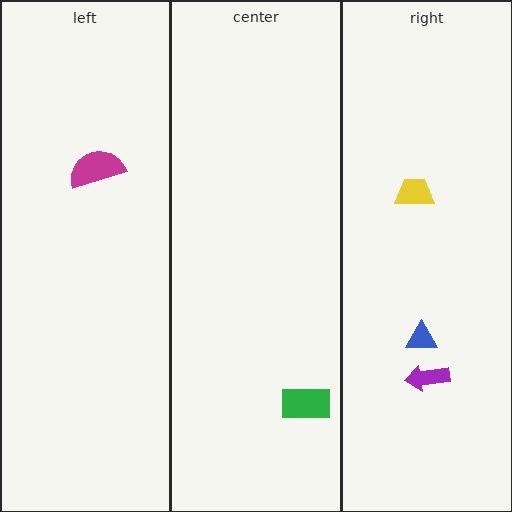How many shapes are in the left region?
1.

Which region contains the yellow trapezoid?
The right region.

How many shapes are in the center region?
1.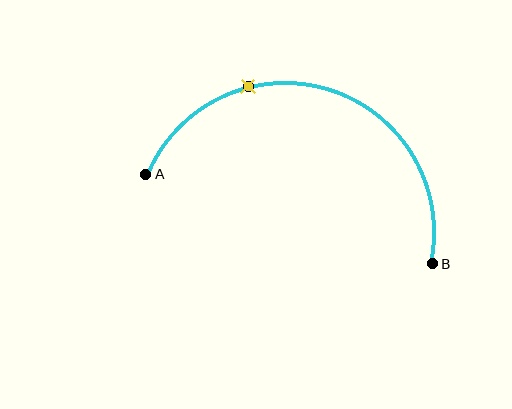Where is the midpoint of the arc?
The arc midpoint is the point on the curve farthest from the straight line joining A and B. It sits above that line.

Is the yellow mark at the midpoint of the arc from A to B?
No. The yellow mark lies on the arc but is closer to endpoint A. The arc midpoint would be at the point on the curve equidistant along the arc from both A and B.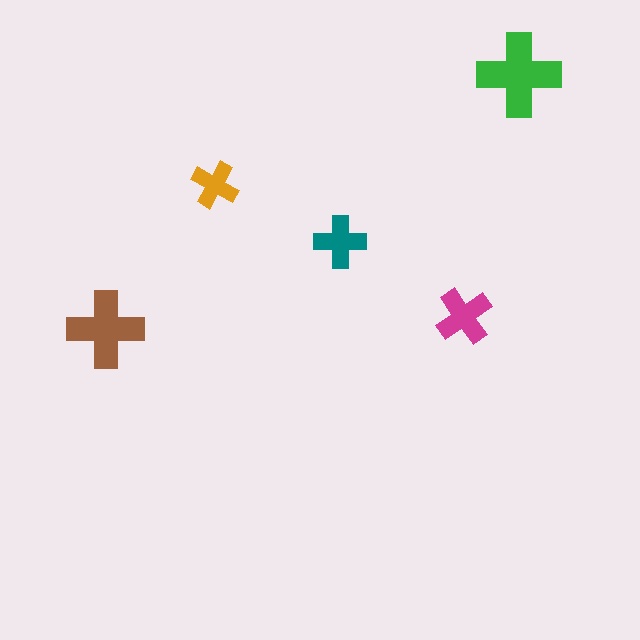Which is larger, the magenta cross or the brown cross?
The brown one.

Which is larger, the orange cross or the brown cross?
The brown one.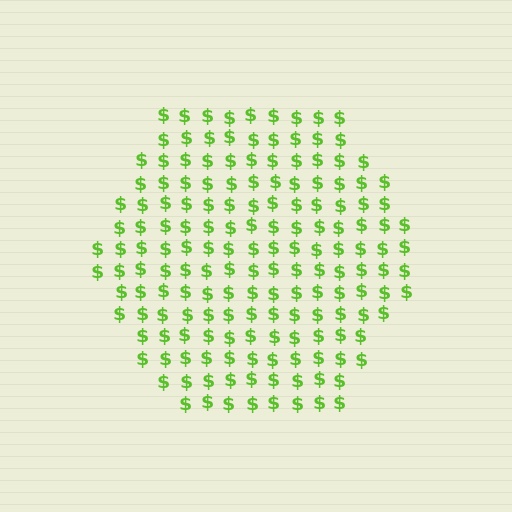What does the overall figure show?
The overall figure shows a hexagon.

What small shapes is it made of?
It is made of small dollar signs.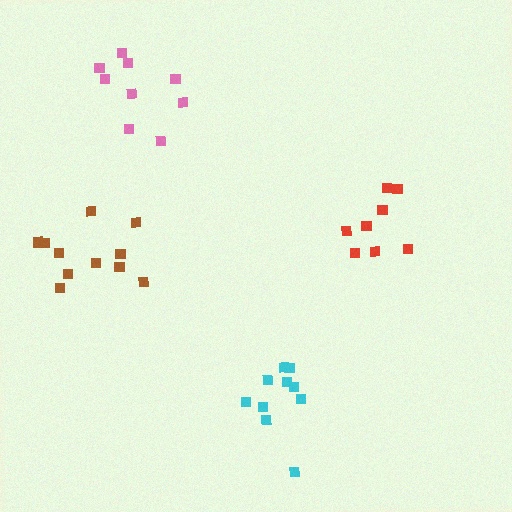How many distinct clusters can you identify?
There are 4 distinct clusters.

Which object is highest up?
The pink cluster is topmost.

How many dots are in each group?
Group 1: 9 dots, Group 2: 10 dots, Group 3: 11 dots, Group 4: 8 dots (38 total).